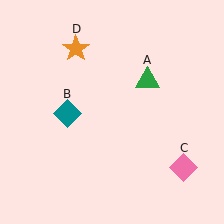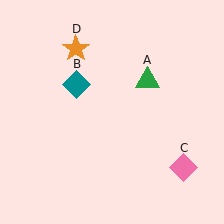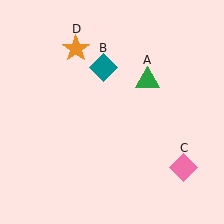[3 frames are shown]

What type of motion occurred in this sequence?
The teal diamond (object B) rotated clockwise around the center of the scene.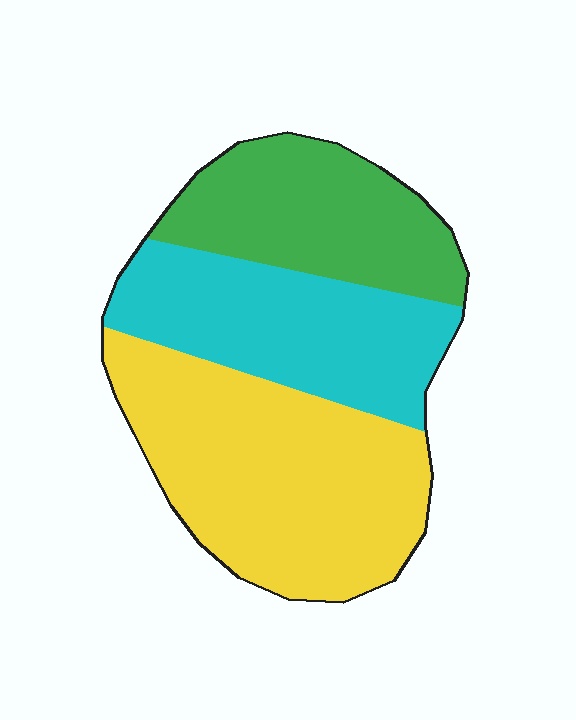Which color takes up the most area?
Yellow, at roughly 45%.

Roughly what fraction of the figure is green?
Green takes up about one quarter (1/4) of the figure.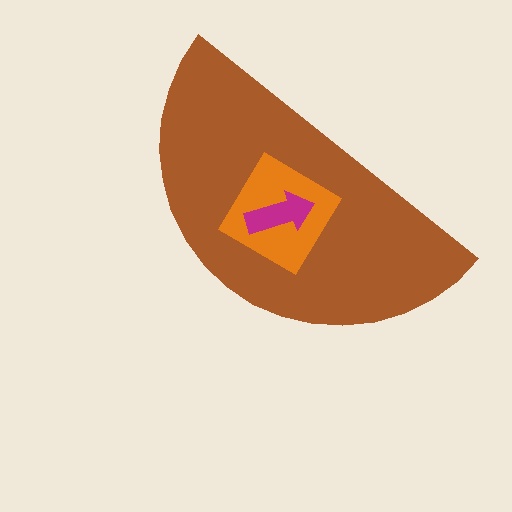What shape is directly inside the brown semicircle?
The orange diamond.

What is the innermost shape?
The magenta arrow.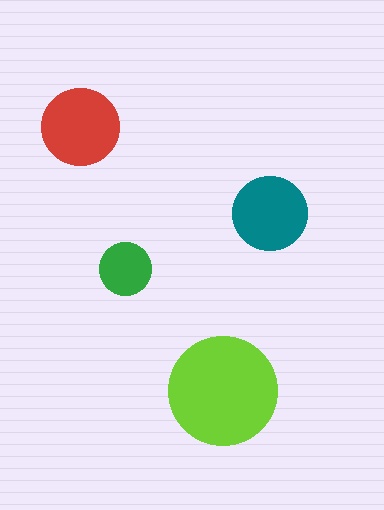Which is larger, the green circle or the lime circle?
The lime one.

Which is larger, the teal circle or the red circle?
The red one.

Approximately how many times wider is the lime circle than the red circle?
About 1.5 times wider.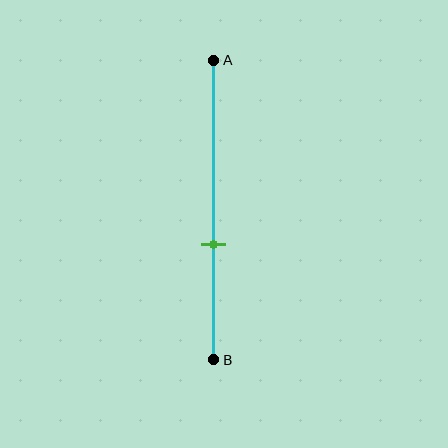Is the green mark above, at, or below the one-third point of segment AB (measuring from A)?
The green mark is below the one-third point of segment AB.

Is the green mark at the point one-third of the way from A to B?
No, the mark is at about 60% from A, not at the 33% one-third point.